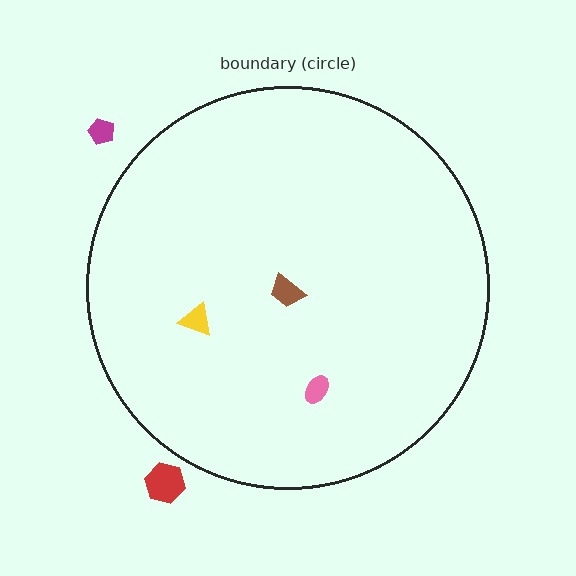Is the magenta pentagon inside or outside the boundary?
Outside.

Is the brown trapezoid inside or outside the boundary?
Inside.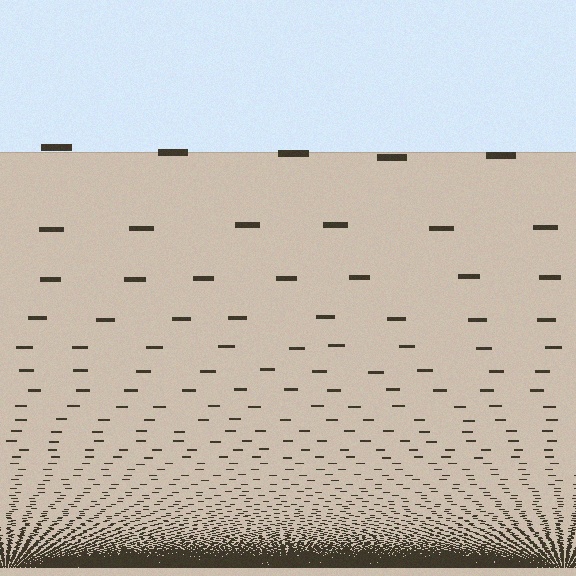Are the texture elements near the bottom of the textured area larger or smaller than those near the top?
Smaller. The gradient is inverted — elements near the bottom are smaller and denser.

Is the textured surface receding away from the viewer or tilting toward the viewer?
The surface appears to tilt toward the viewer. Texture elements get larger and sparser toward the top.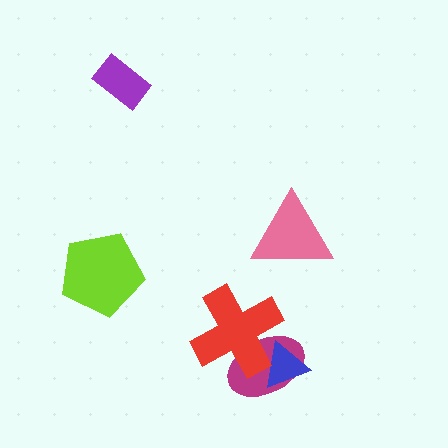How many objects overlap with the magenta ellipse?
2 objects overlap with the magenta ellipse.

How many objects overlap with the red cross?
2 objects overlap with the red cross.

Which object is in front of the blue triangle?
The red cross is in front of the blue triangle.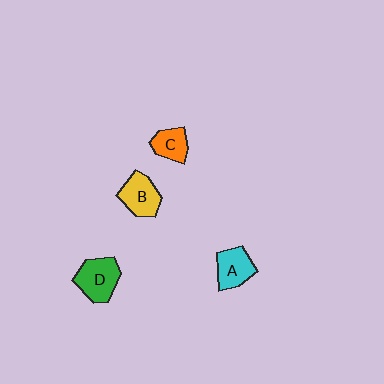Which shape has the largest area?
Shape D (green).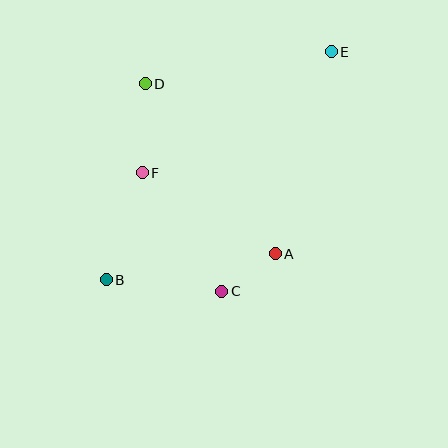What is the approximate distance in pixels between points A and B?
The distance between A and B is approximately 171 pixels.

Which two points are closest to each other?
Points A and C are closest to each other.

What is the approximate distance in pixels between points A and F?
The distance between A and F is approximately 156 pixels.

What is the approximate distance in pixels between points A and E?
The distance between A and E is approximately 210 pixels.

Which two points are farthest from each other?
Points B and E are farthest from each other.